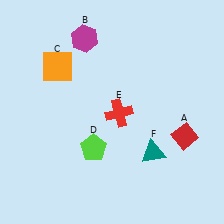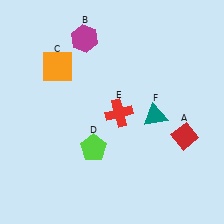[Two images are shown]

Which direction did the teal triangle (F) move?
The teal triangle (F) moved up.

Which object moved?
The teal triangle (F) moved up.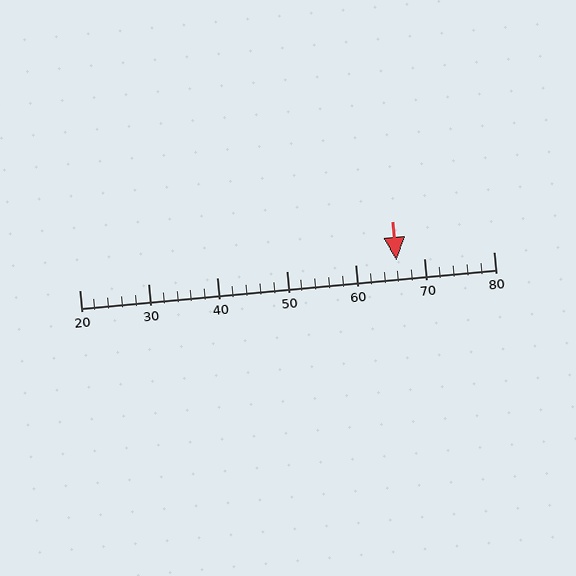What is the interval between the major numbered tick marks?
The major tick marks are spaced 10 units apart.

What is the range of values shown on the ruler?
The ruler shows values from 20 to 80.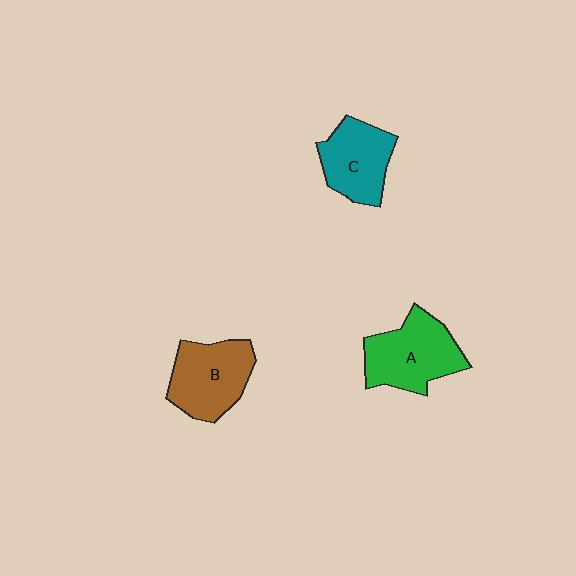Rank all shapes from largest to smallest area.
From largest to smallest: A (green), B (brown), C (teal).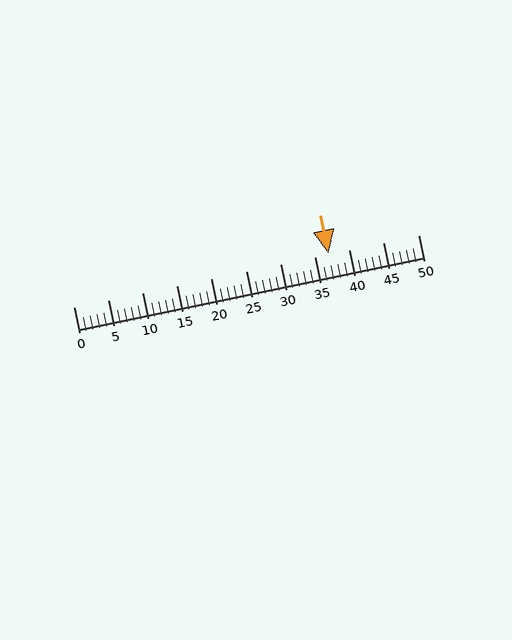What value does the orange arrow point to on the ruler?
The orange arrow points to approximately 37.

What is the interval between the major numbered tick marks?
The major tick marks are spaced 5 units apart.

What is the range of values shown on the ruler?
The ruler shows values from 0 to 50.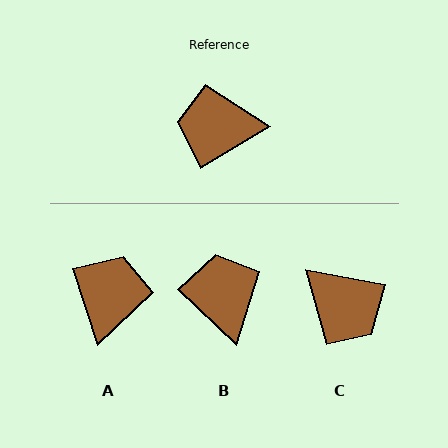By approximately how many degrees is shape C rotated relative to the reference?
Approximately 139 degrees counter-clockwise.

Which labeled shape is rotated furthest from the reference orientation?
C, about 139 degrees away.